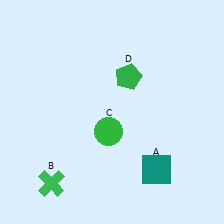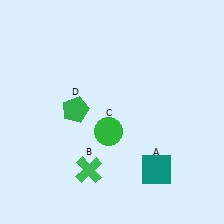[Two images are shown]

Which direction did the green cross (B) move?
The green cross (B) moved right.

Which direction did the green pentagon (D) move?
The green pentagon (D) moved left.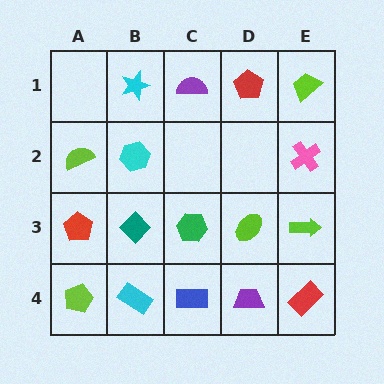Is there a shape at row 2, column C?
No, that cell is empty.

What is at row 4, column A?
A lime pentagon.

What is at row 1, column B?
A cyan star.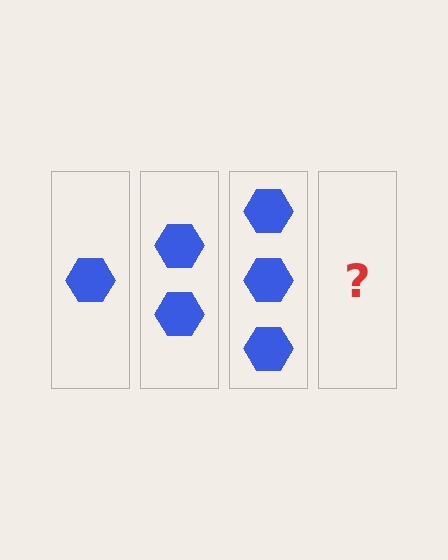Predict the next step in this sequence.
The next step is 4 hexagons.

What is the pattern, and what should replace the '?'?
The pattern is that each step adds one more hexagon. The '?' should be 4 hexagons.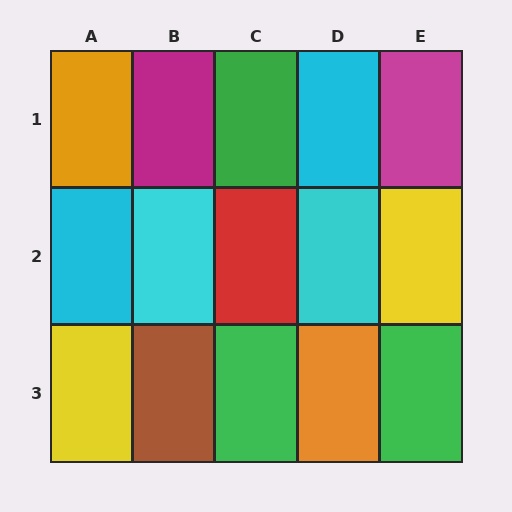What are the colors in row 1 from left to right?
Orange, magenta, green, cyan, magenta.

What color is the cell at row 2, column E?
Yellow.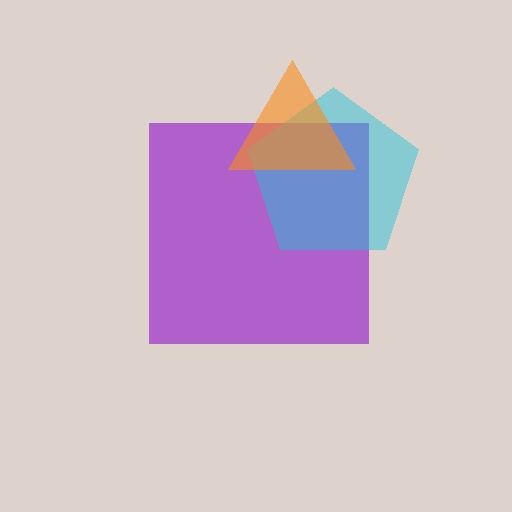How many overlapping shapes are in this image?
There are 3 overlapping shapes in the image.